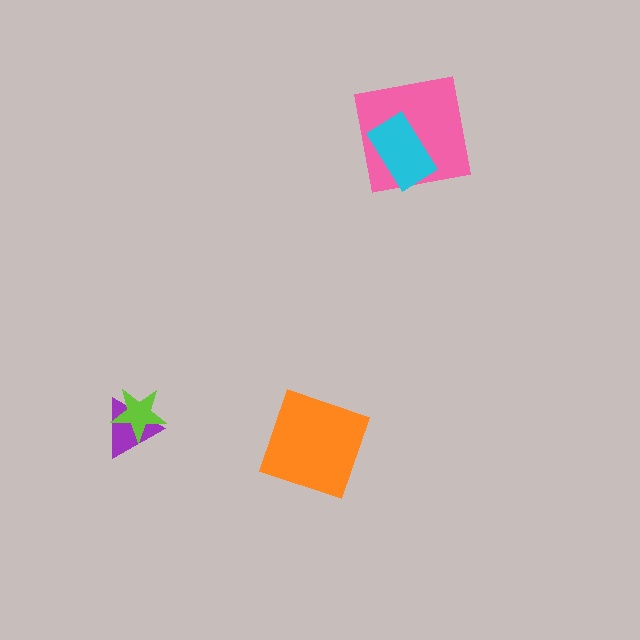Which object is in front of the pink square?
The cyan rectangle is in front of the pink square.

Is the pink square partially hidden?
Yes, it is partially covered by another shape.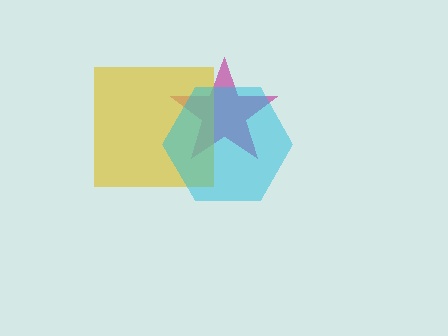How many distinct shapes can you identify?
There are 3 distinct shapes: a magenta star, a yellow square, a cyan hexagon.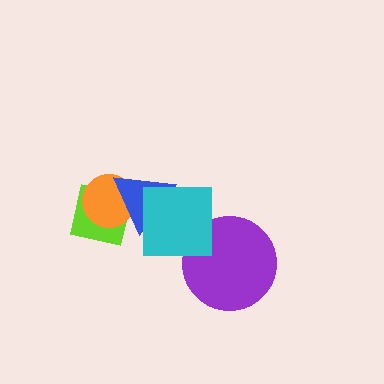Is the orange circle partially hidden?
Yes, it is partially covered by another shape.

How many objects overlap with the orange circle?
2 objects overlap with the orange circle.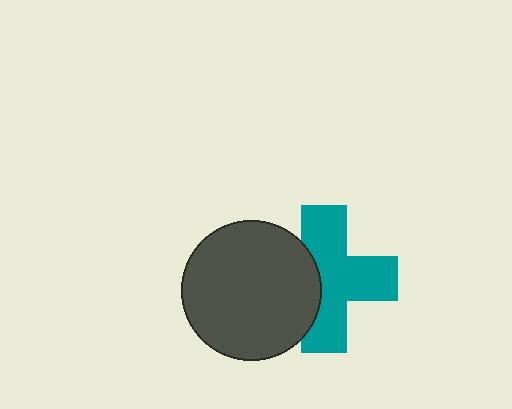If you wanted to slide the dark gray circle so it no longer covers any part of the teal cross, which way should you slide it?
Slide it left — that is the most direct way to separate the two shapes.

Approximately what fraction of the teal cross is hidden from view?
Roughly 33% of the teal cross is hidden behind the dark gray circle.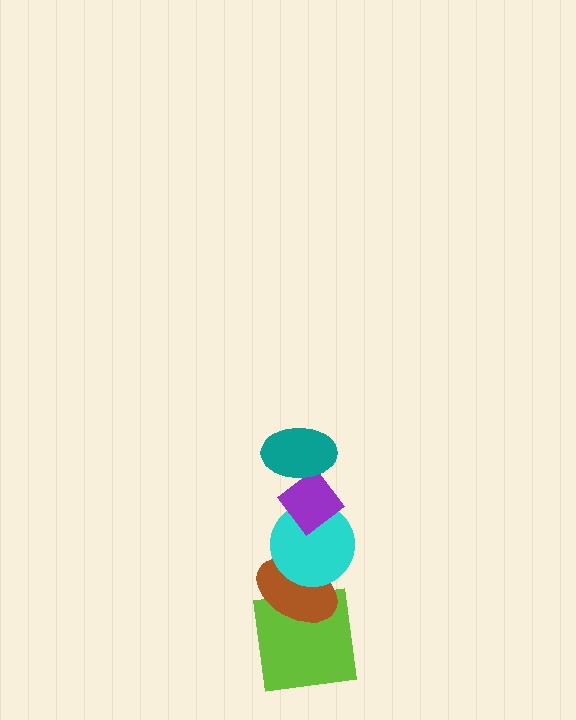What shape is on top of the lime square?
The brown ellipse is on top of the lime square.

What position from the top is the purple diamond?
The purple diamond is 2nd from the top.